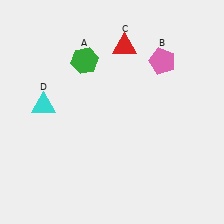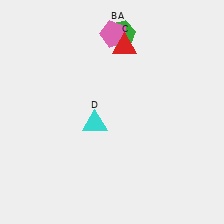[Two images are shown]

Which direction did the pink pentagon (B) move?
The pink pentagon (B) moved left.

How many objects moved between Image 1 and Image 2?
3 objects moved between the two images.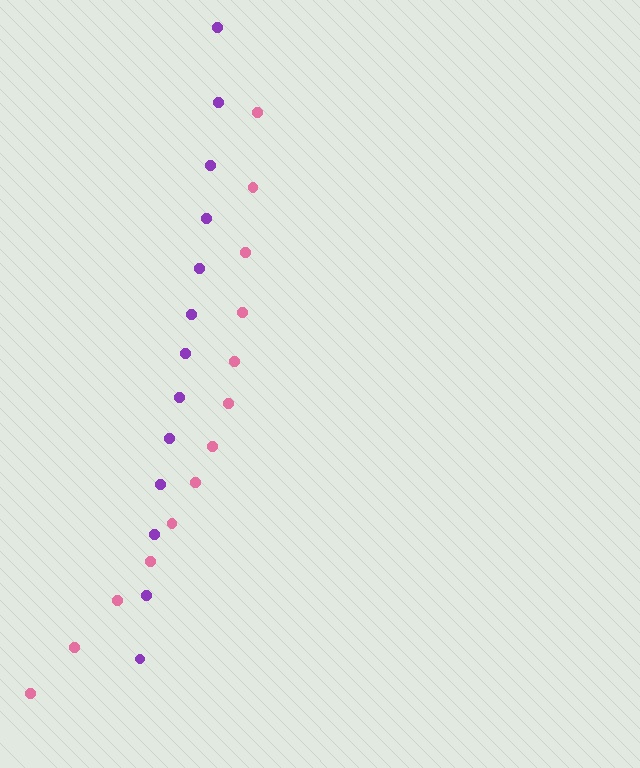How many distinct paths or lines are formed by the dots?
There are 2 distinct paths.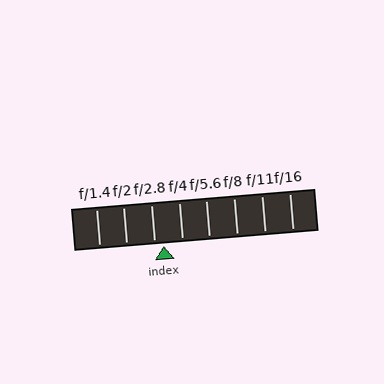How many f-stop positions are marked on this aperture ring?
There are 8 f-stop positions marked.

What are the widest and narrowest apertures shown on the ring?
The widest aperture shown is f/1.4 and the narrowest is f/16.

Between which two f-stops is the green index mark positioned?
The index mark is between f/2.8 and f/4.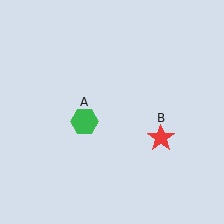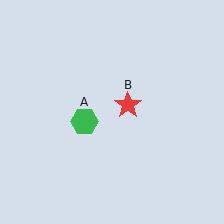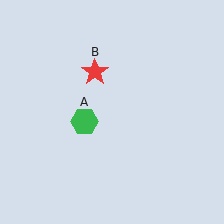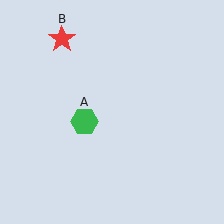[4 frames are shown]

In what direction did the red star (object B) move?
The red star (object B) moved up and to the left.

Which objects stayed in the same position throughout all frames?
Green hexagon (object A) remained stationary.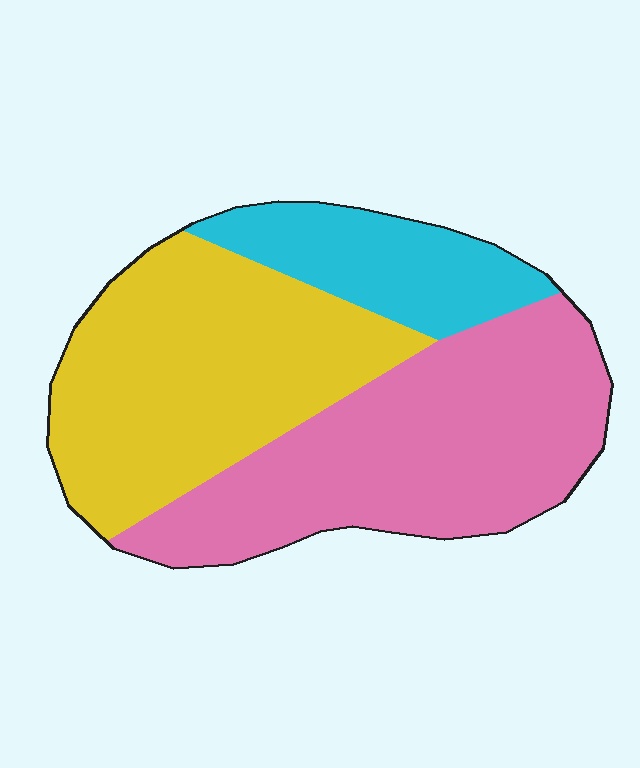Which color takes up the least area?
Cyan, at roughly 15%.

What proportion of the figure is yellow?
Yellow covers 40% of the figure.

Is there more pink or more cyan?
Pink.